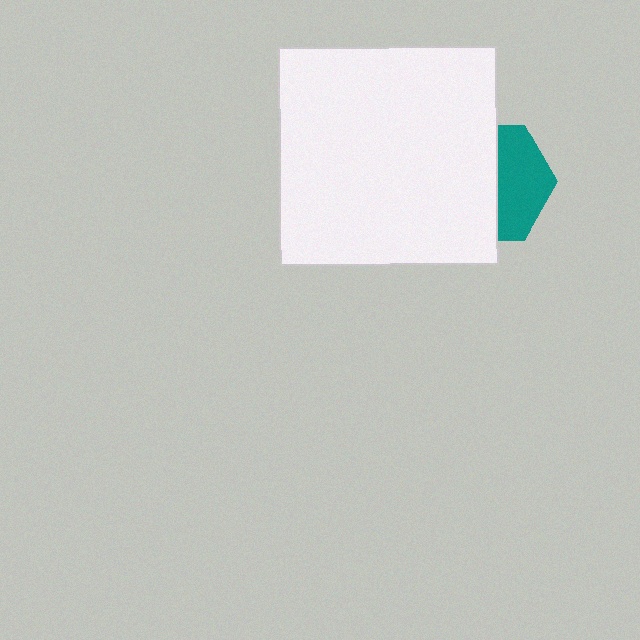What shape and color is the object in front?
The object in front is a white square.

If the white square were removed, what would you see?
You would see the complete teal hexagon.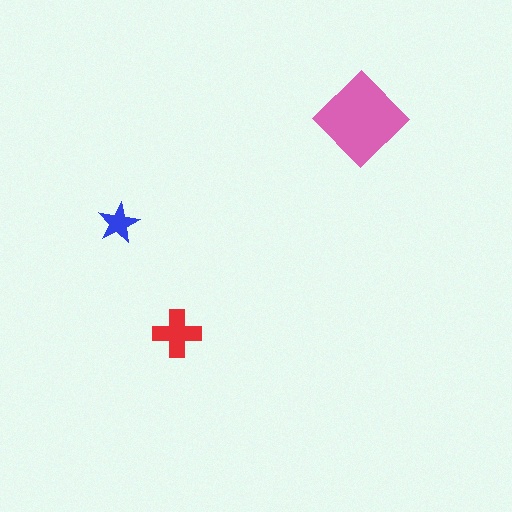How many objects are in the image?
There are 3 objects in the image.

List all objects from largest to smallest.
The pink diamond, the red cross, the blue star.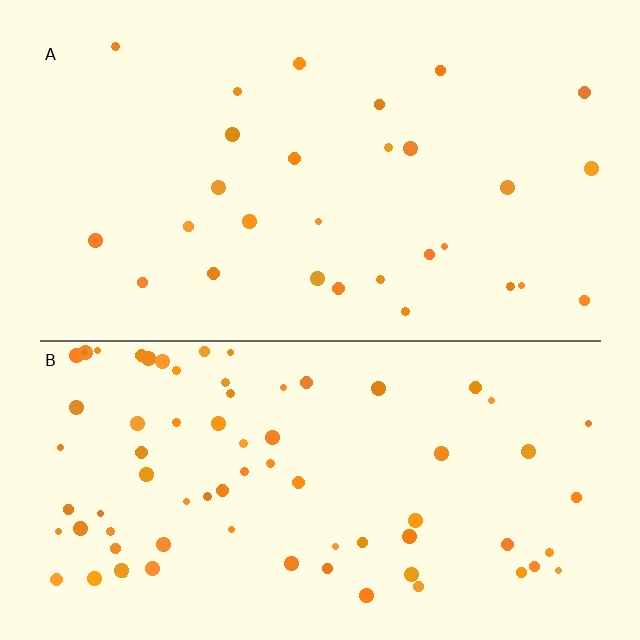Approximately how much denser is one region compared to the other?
Approximately 2.6× — region B over region A.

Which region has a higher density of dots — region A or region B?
B (the bottom).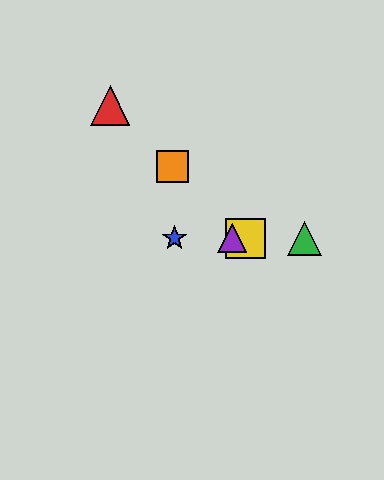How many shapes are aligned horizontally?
4 shapes (the blue star, the green triangle, the yellow square, the purple triangle) are aligned horizontally.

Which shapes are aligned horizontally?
The blue star, the green triangle, the yellow square, the purple triangle are aligned horizontally.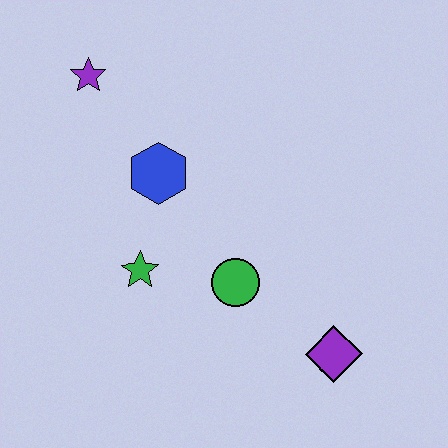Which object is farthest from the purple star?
The purple diamond is farthest from the purple star.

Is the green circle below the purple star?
Yes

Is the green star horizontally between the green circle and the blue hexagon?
No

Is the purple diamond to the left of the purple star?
No